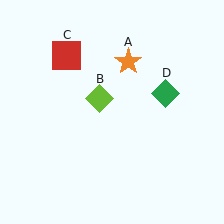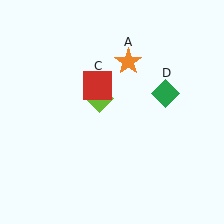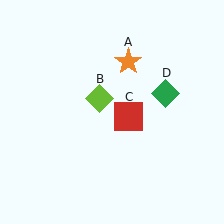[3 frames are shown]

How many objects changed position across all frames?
1 object changed position: red square (object C).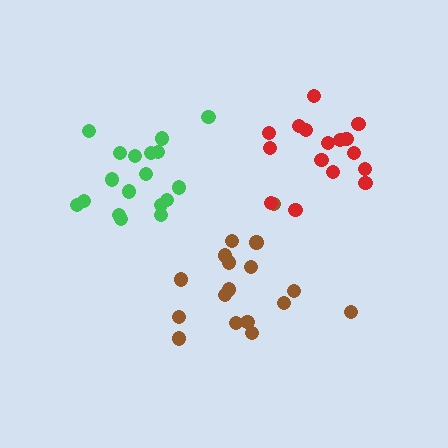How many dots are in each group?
Group 1: 17 dots, Group 2: 16 dots, Group 3: 18 dots (51 total).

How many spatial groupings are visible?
There are 3 spatial groupings.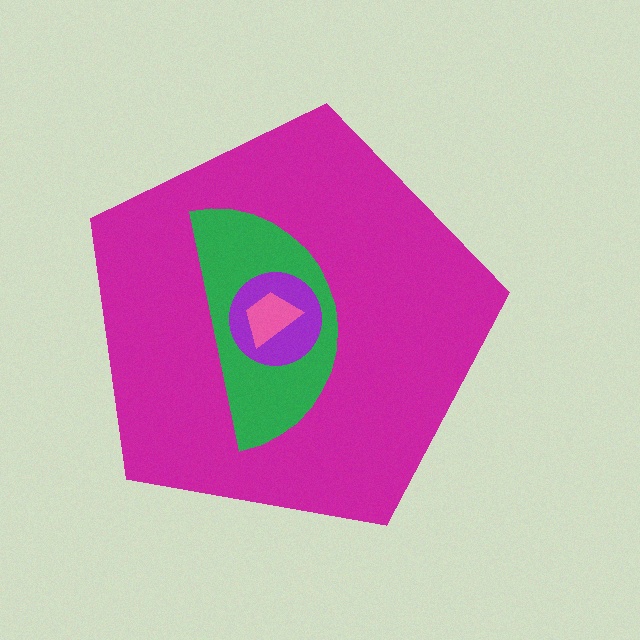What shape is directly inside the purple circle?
The pink trapezoid.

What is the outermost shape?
The magenta pentagon.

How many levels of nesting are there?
4.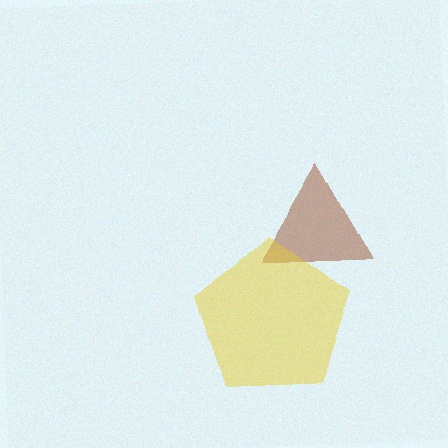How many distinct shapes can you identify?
There are 2 distinct shapes: a brown triangle, a yellow pentagon.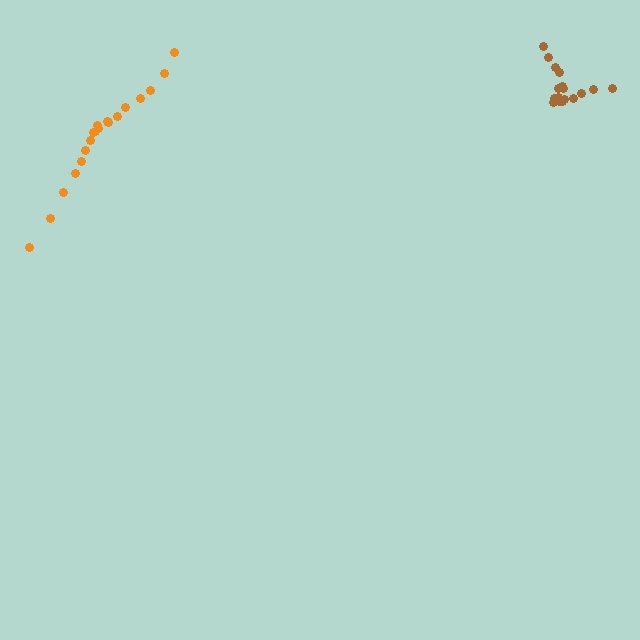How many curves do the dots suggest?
There are 2 distinct paths.